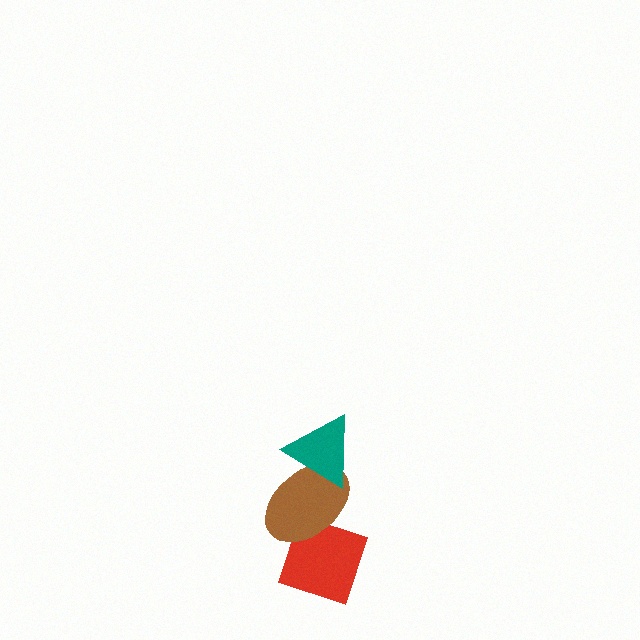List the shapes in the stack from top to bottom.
From top to bottom: the teal triangle, the brown ellipse, the red diamond.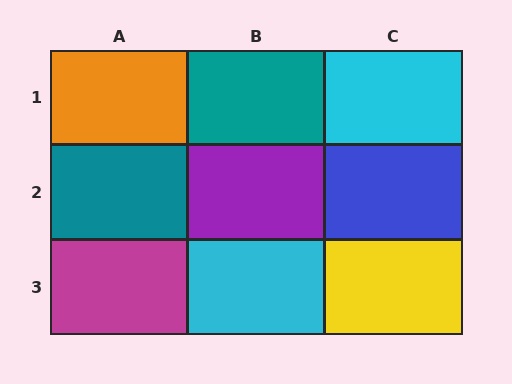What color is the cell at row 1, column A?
Orange.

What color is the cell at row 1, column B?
Teal.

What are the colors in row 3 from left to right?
Magenta, cyan, yellow.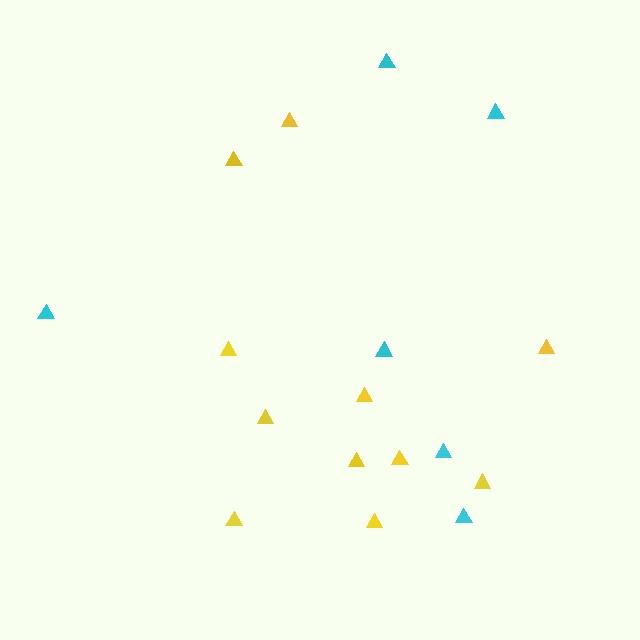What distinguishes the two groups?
There are 2 groups: one group of yellow triangles (11) and one group of cyan triangles (6).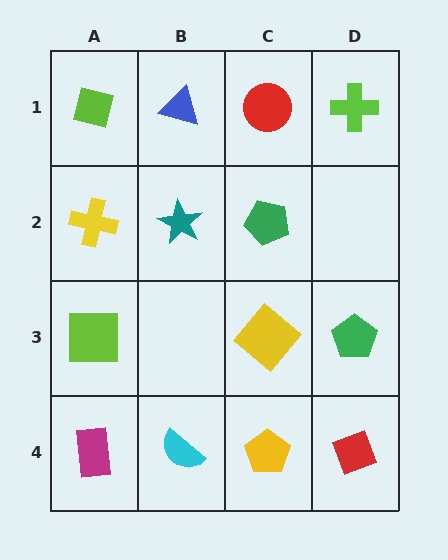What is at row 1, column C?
A red circle.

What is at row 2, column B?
A teal star.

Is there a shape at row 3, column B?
No, that cell is empty.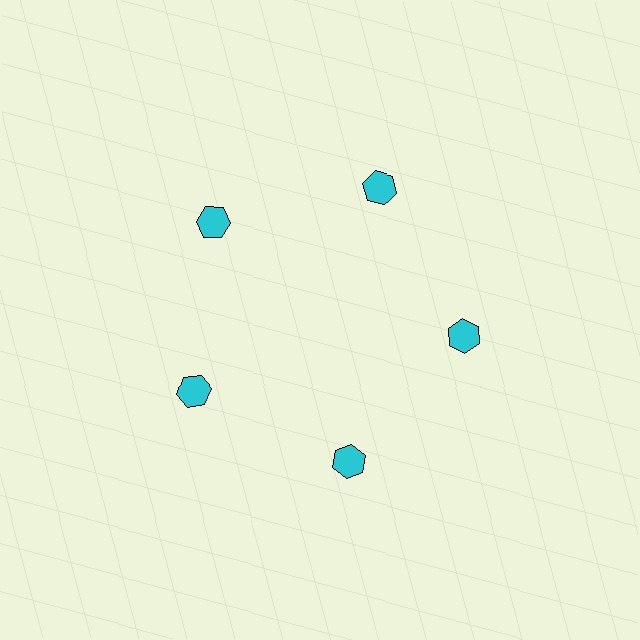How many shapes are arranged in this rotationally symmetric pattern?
There are 5 shapes, arranged in 5 groups of 1.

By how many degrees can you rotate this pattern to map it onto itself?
The pattern maps onto itself every 72 degrees of rotation.